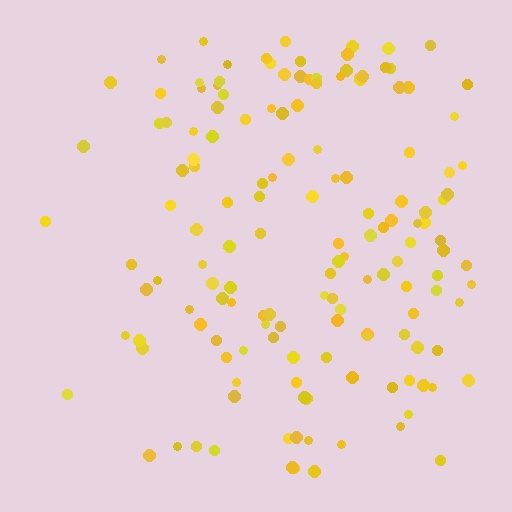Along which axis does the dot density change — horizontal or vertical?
Horizontal.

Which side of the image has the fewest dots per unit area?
The left.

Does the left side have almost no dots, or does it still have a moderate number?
Still a moderate number, just noticeably fewer than the right.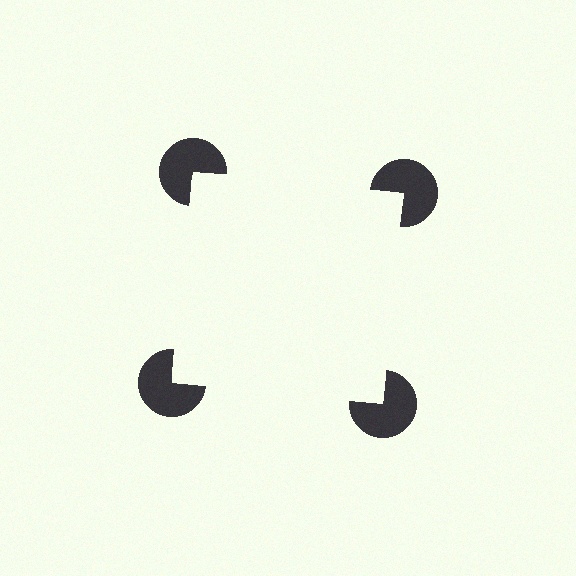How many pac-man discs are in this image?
There are 4 — one at each vertex of the illusory square.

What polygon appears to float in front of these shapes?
An illusory square — its edges are inferred from the aligned wedge cuts in the pac-man discs, not physically drawn.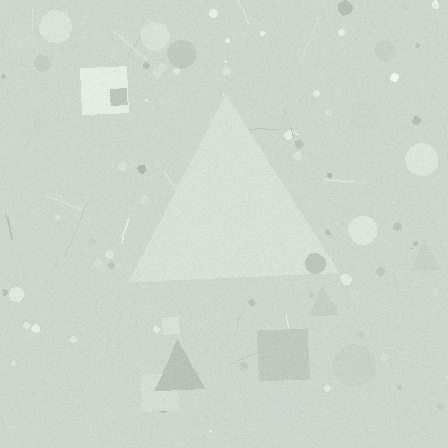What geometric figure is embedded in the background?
A triangle is embedded in the background.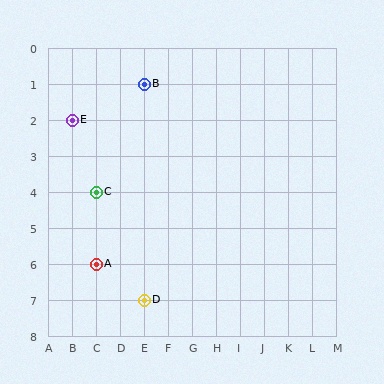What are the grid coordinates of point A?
Point A is at grid coordinates (C, 6).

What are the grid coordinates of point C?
Point C is at grid coordinates (C, 4).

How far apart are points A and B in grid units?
Points A and B are 2 columns and 5 rows apart (about 5.4 grid units diagonally).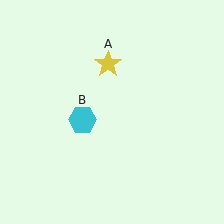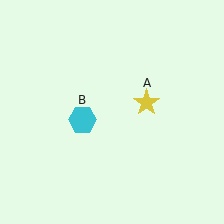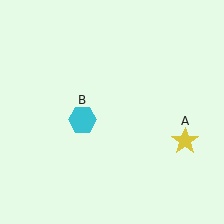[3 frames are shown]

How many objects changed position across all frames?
1 object changed position: yellow star (object A).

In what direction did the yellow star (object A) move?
The yellow star (object A) moved down and to the right.